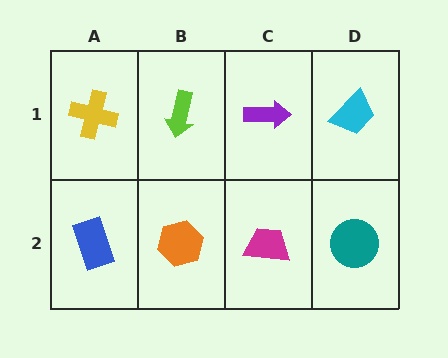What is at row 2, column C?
A magenta trapezoid.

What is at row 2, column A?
A blue rectangle.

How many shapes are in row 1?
4 shapes.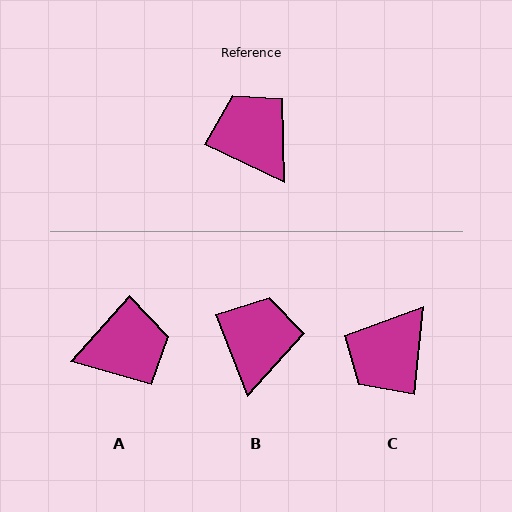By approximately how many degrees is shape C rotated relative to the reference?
Approximately 109 degrees counter-clockwise.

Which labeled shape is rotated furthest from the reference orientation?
C, about 109 degrees away.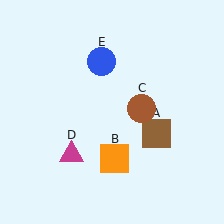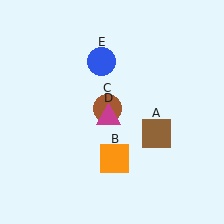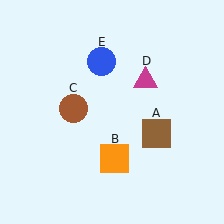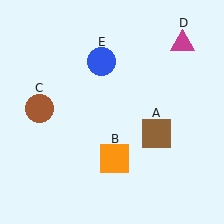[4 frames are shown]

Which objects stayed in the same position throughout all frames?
Brown square (object A) and orange square (object B) and blue circle (object E) remained stationary.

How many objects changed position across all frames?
2 objects changed position: brown circle (object C), magenta triangle (object D).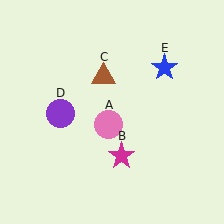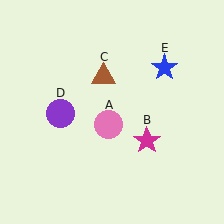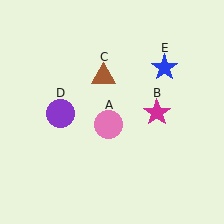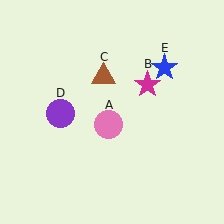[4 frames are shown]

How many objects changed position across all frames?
1 object changed position: magenta star (object B).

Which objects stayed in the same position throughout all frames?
Pink circle (object A) and brown triangle (object C) and purple circle (object D) and blue star (object E) remained stationary.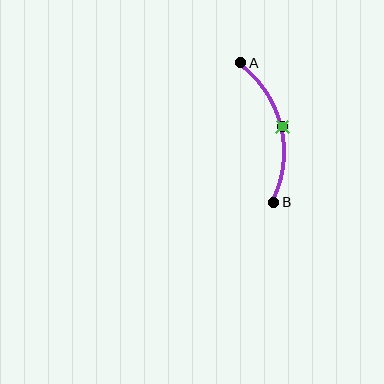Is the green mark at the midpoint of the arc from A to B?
Yes. The green mark lies on the arc at equal arc-length from both A and B — it is the arc midpoint.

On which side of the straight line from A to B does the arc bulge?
The arc bulges to the right of the straight line connecting A and B.